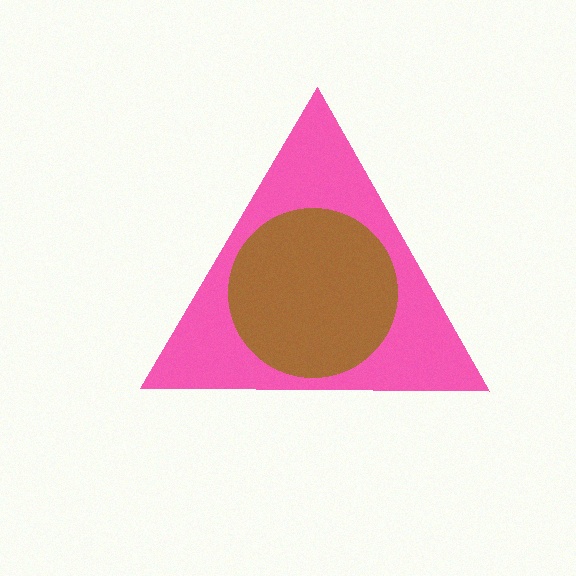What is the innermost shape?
The brown circle.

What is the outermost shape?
The pink triangle.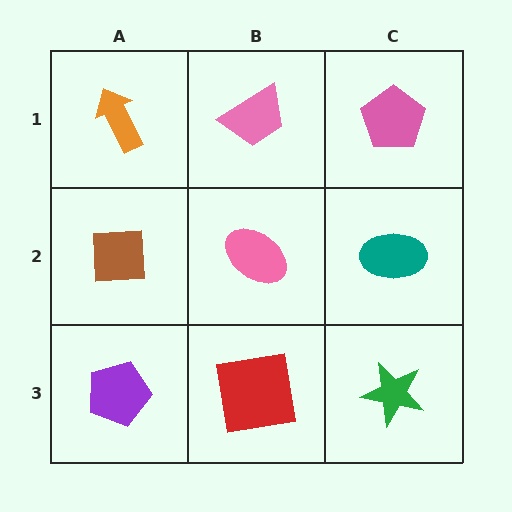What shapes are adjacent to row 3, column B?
A pink ellipse (row 2, column B), a purple pentagon (row 3, column A), a green star (row 3, column C).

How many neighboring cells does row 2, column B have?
4.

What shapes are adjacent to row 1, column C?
A teal ellipse (row 2, column C), a pink trapezoid (row 1, column B).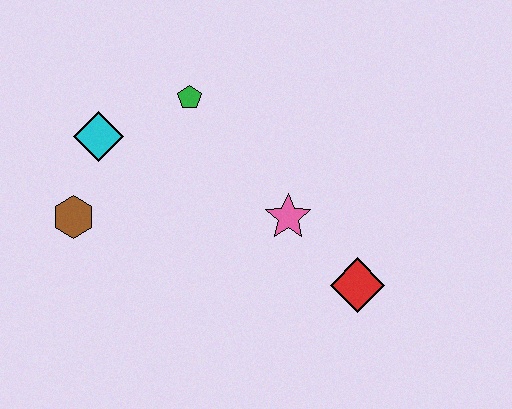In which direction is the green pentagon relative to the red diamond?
The green pentagon is above the red diamond.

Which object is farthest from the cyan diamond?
The red diamond is farthest from the cyan diamond.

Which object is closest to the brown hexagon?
The cyan diamond is closest to the brown hexagon.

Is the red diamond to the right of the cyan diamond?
Yes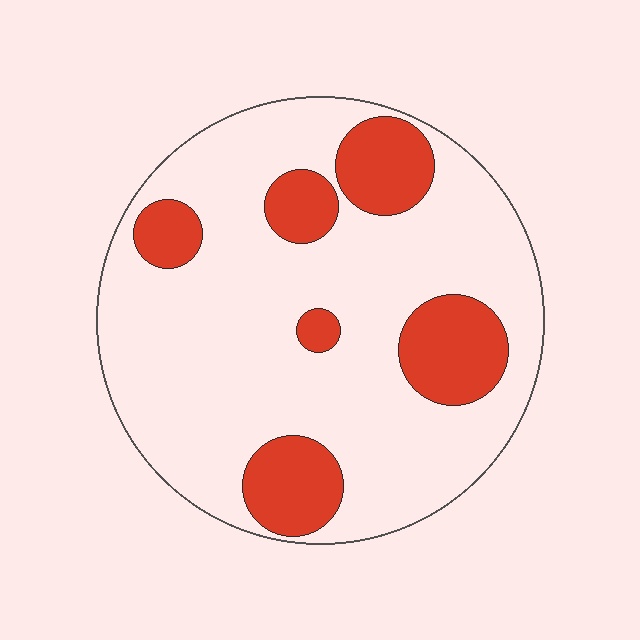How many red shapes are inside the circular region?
6.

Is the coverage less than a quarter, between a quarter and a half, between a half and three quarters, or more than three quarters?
Less than a quarter.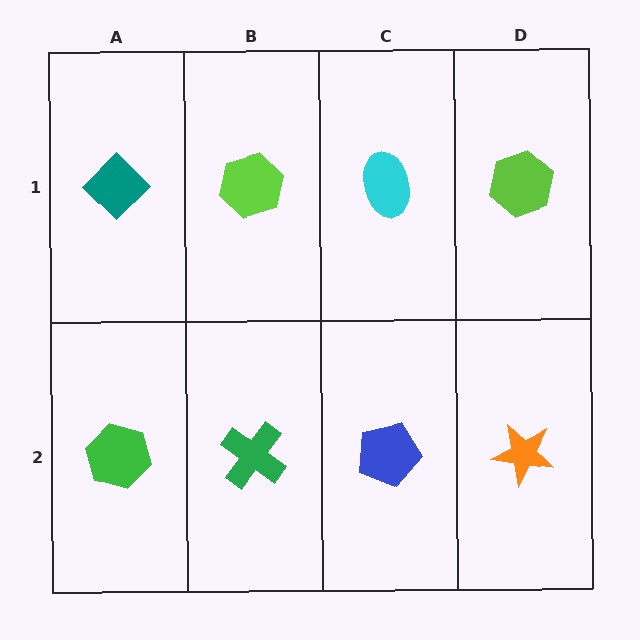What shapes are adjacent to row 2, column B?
A lime hexagon (row 1, column B), a green hexagon (row 2, column A), a blue pentagon (row 2, column C).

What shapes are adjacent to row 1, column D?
An orange star (row 2, column D), a cyan ellipse (row 1, column C).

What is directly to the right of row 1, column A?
A lime hexagon.